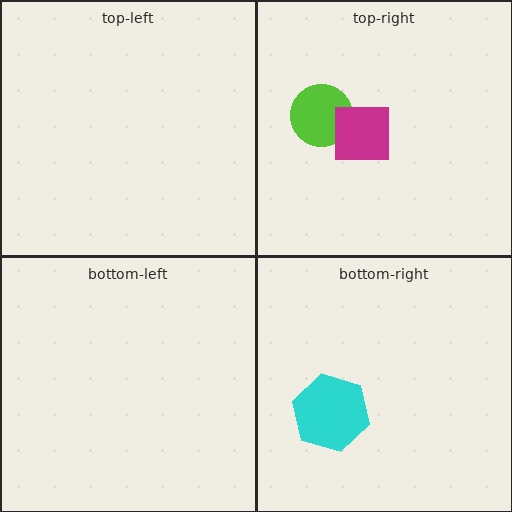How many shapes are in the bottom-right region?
1.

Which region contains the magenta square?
The top-right region.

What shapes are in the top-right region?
The lime circle, the magenta square.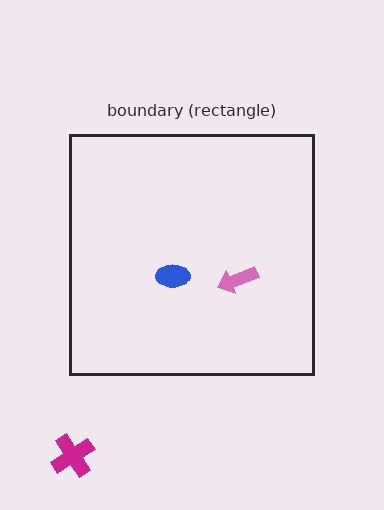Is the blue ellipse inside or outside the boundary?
Inside.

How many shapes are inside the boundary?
2 inside, 1 outside.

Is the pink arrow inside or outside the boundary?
Inside.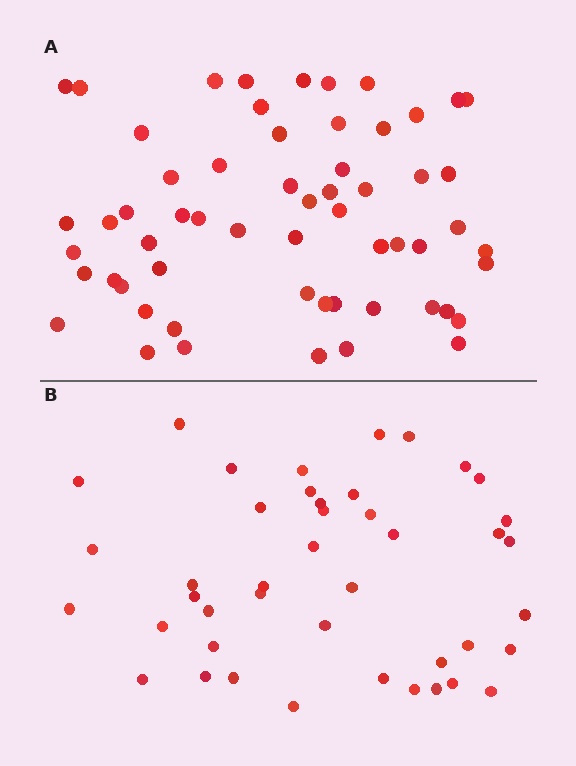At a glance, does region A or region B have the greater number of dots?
Region A (the top region) has more dots.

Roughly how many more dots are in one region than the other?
Region A has approximately 15 more dots than region B.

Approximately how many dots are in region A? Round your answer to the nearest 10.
About 60 dots. (The exact count is 59, which rounds to 60.)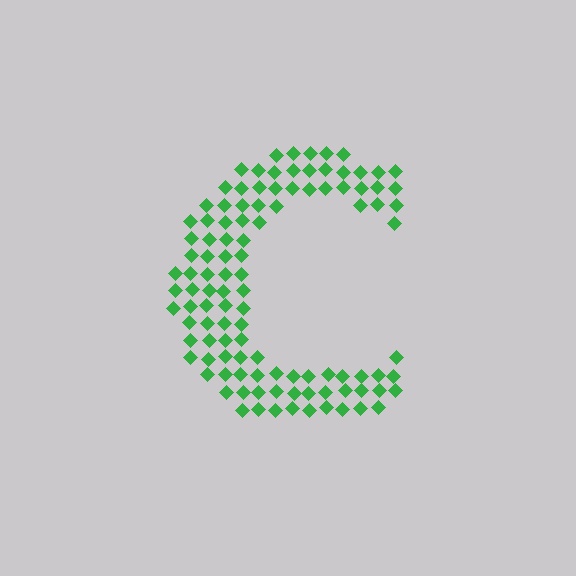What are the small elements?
The small elements are diamonds.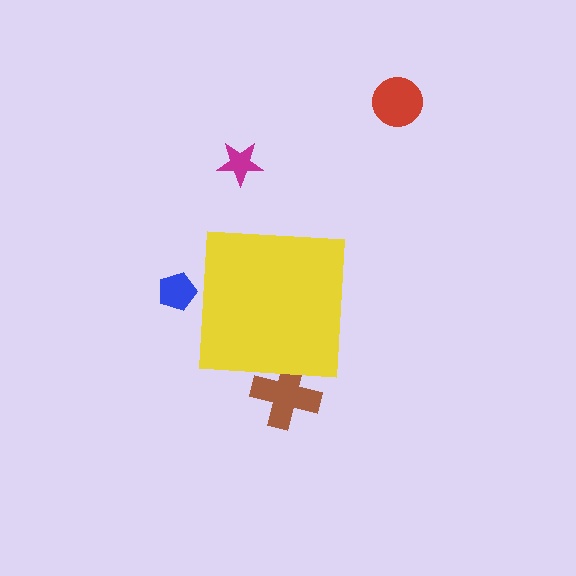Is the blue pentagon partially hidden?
Yes, the blue pentagon is partially hidden behind the yellow square.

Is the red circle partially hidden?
No, the red circle is fully visible.